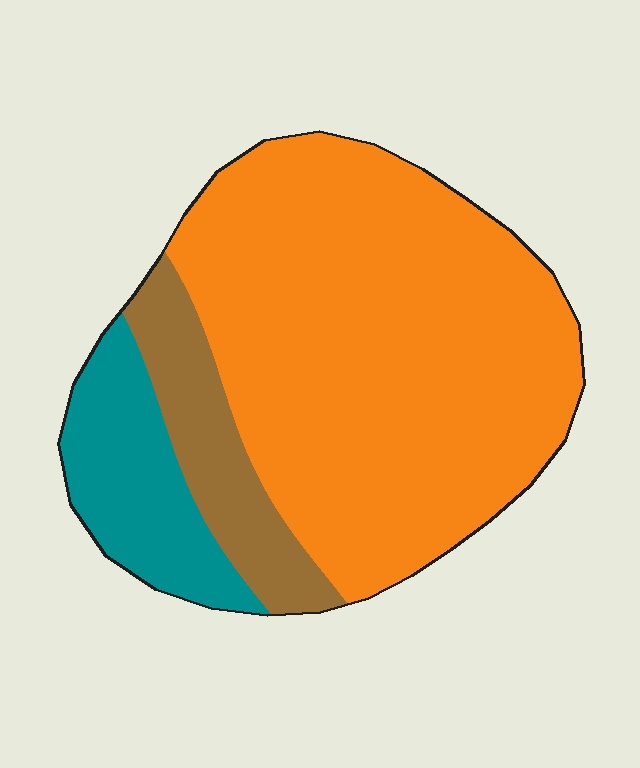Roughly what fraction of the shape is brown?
Brown takes up less than a sixth of the shape.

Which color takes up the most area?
Orange, at roughly 70%.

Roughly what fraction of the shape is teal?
Teal covers 15% of the shape.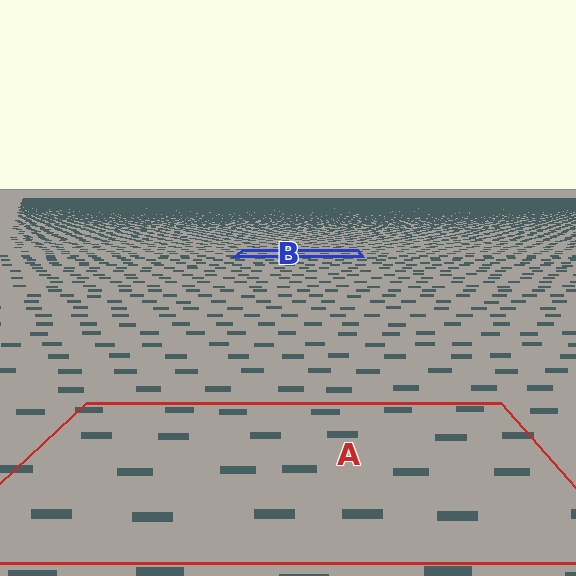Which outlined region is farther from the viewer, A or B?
Region B is farther from the viewer — the texture elements inside it appear smaller and more densely packed.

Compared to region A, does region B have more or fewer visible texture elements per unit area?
Region B has more texture elements per unit area — they are packed more densely because it is farther away.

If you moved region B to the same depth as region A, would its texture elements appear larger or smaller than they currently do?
They would appear larger. At a closer depth, the same texture elements are projected at a bigger on-screen size.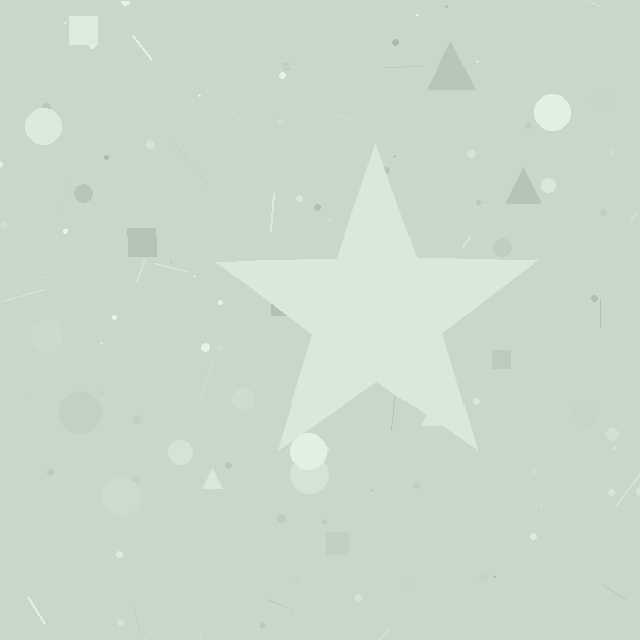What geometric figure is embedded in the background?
A star is embedded in the background.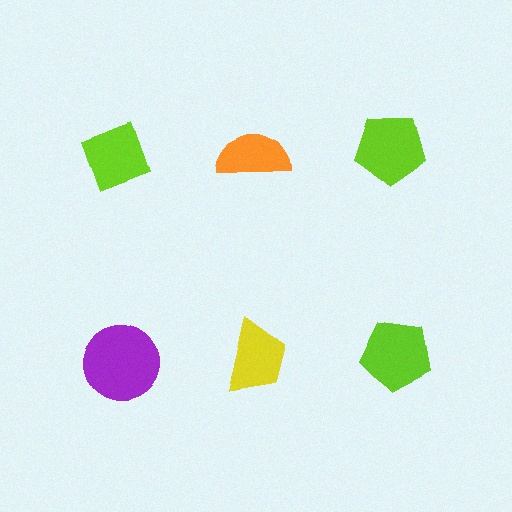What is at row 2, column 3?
A lime pentagon.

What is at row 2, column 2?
A yellow trapezoid.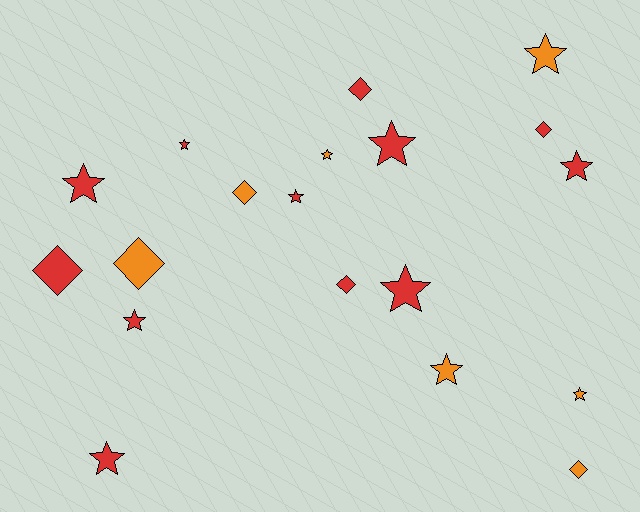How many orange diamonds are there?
There are 3 orange diamonds.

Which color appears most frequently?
Red, with 12 objects.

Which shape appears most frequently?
Star, with 12 objects.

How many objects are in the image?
There are 19 objects.